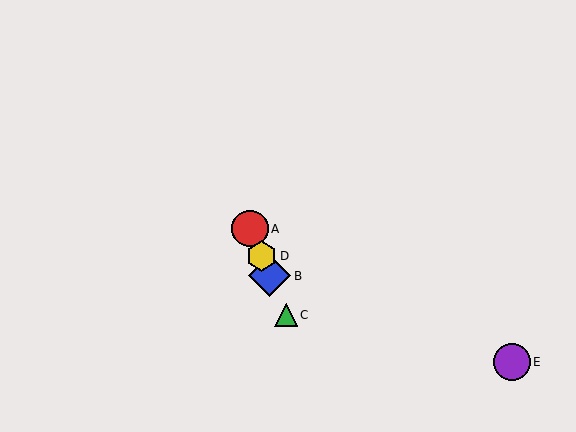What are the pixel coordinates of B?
Object B is at (270, 276).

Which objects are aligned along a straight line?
Objects A, B, C, D are aligned along a straight line.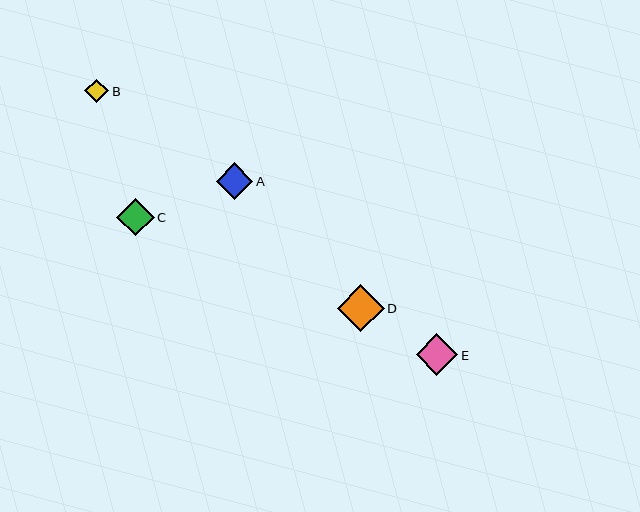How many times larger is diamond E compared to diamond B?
Diamond E is approximately 1.7 times the size of diamond B.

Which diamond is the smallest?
Diamond B is the smallest with a size of approximately 24 pixels.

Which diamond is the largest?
Diamond D is the largest with a size of approximately 47 pixels.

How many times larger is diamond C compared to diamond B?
Diamond C is approximately 1.6 times the size of diamond B.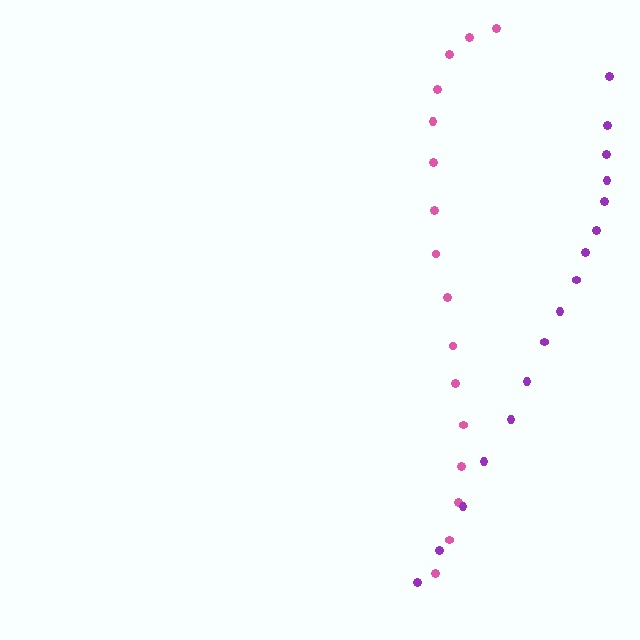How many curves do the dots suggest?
There are 2 distinct paths.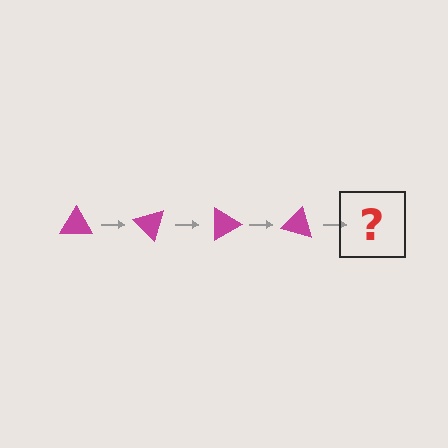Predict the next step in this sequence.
The next step is a magenta triangle rotated 180 degrees.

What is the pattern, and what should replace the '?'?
The pattern is that the triangle rotates 45 degrees each step. The '?' should be a magenta triangle rotated 180 degrees.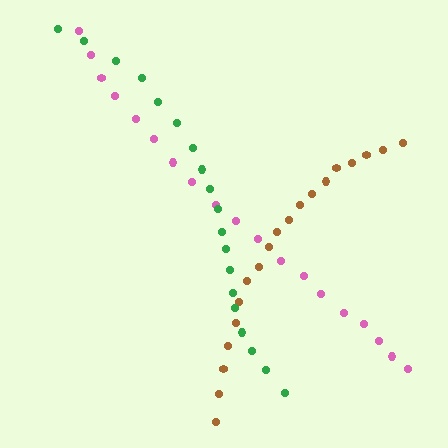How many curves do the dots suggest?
There are 3 distinct paths.